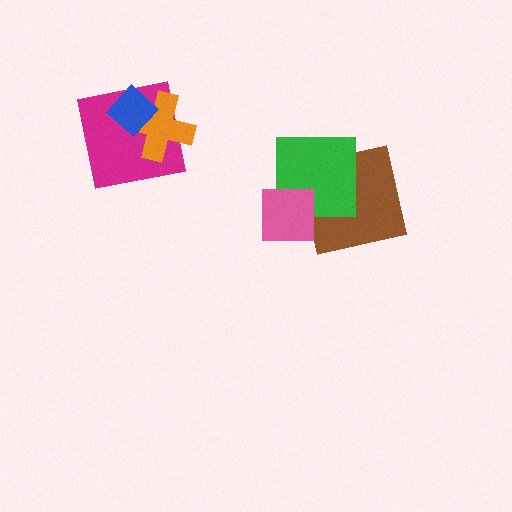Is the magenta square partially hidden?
Yes, it is partially covered by another shape.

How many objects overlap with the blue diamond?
2 objects overlap with the blue diamond.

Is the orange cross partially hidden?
Yes, it is partially covered by another shape.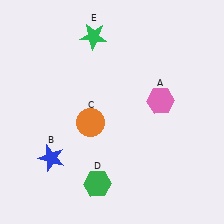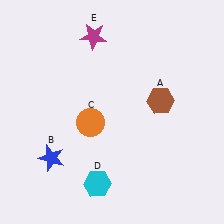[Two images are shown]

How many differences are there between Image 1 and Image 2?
There are 3 differences between the two images.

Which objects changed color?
A changed from pink to brown. D changed from green to cyan. E changed from green to magenta.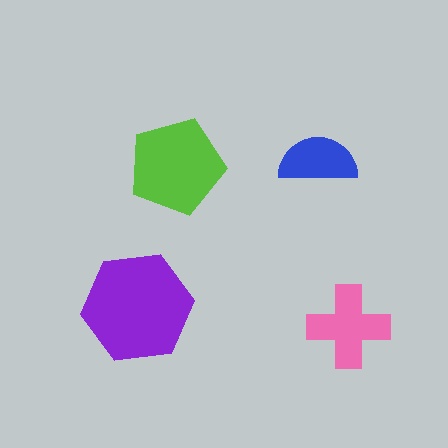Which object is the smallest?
The blue semicircle.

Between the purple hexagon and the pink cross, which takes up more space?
The purple hexagon.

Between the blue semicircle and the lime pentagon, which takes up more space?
The lime pentagon.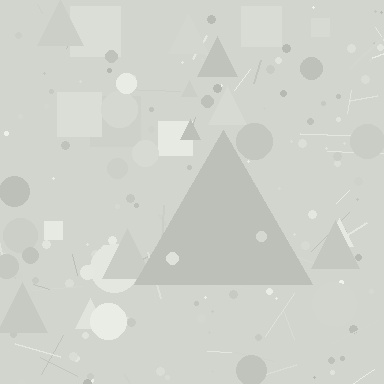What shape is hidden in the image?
A triangle is hidden in the image.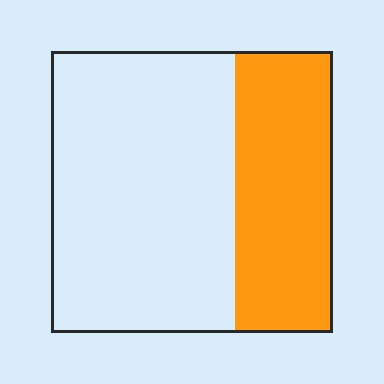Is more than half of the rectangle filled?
No.